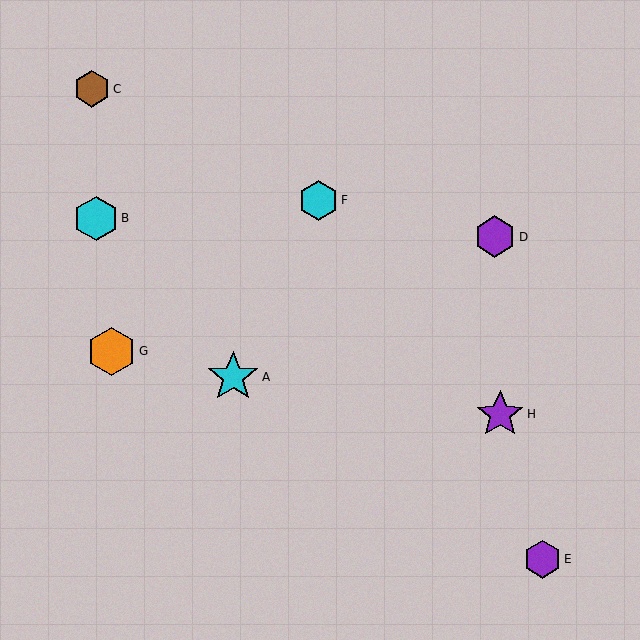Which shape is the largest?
The cyan star (labeled A) is the largest.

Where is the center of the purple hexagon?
The center of the purple hexagon is at (542, 559).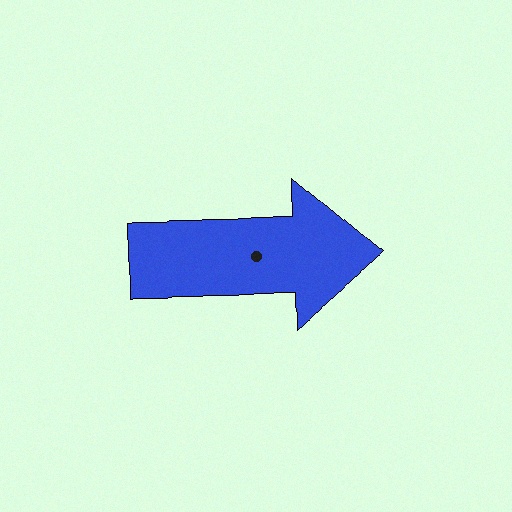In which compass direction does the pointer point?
East.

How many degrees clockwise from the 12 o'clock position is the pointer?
Approximately 89 degrees.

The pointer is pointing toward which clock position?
Roughly 3 o'clock.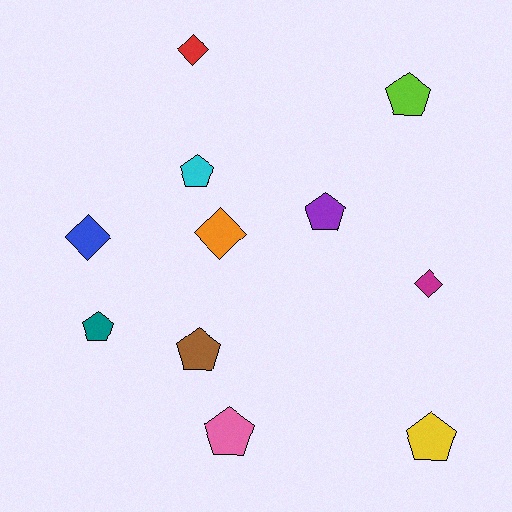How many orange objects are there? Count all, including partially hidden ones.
There is 1 orange object.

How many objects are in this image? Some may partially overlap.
There are 11 objects.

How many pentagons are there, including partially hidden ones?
There are 7 pentagons.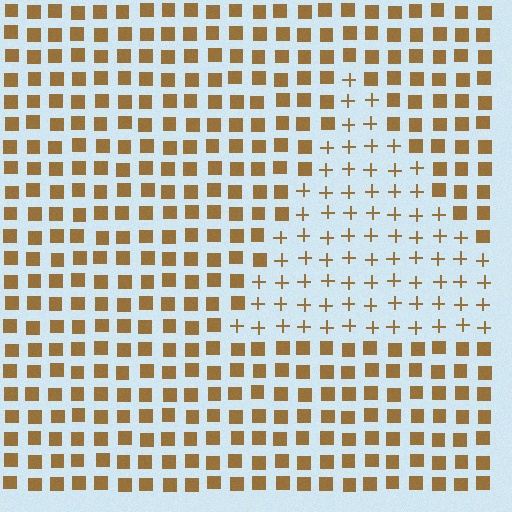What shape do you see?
I see a triangle.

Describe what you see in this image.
The image is filled with small brown elements arranged in a uniform grid. A triangle-shaped region contains plus signs, while the surrounding area contains squares. The boundary is defined purely by the change in element shape.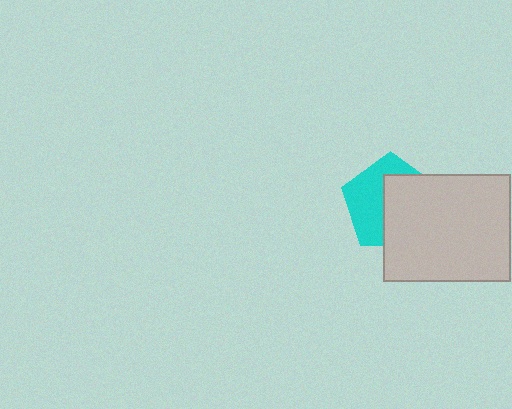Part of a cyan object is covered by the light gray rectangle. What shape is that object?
It is a pentagon.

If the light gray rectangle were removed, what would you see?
You would see the complete cyan pentagon.